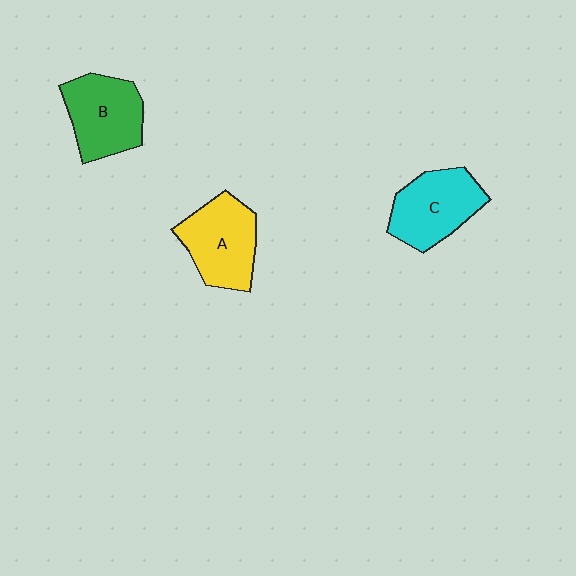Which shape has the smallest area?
Shape C (cyan).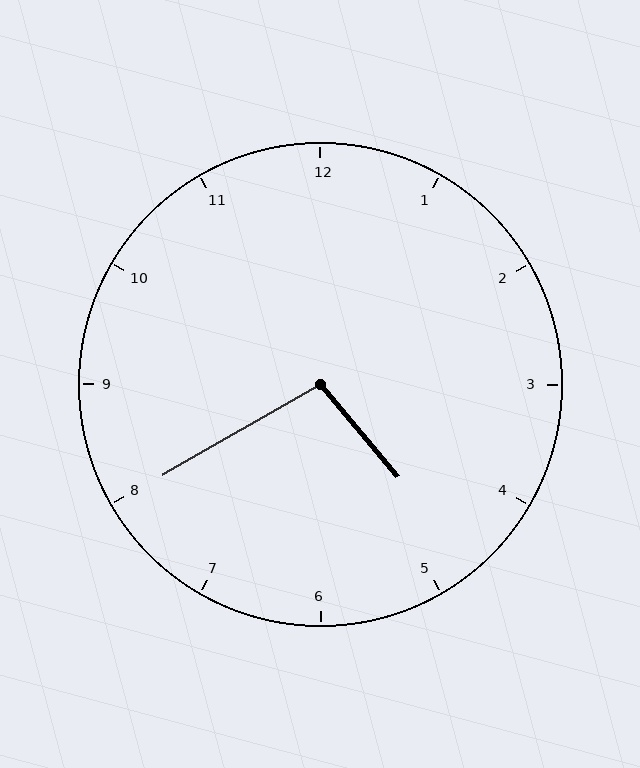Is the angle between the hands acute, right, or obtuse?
It is obtuse.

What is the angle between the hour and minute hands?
Approximately 100 degrees.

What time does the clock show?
4:40.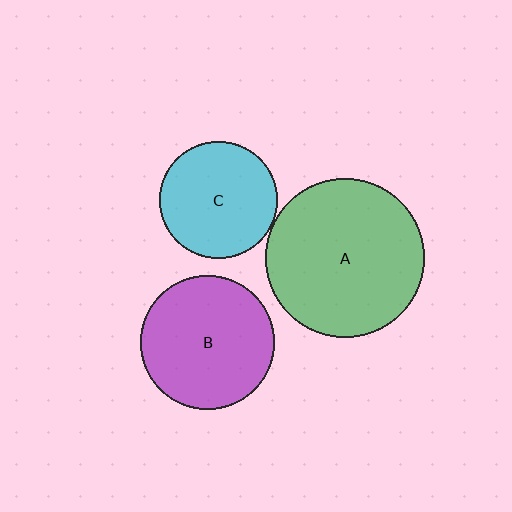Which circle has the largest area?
Circle A (green).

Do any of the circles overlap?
No, none of the circles overlap.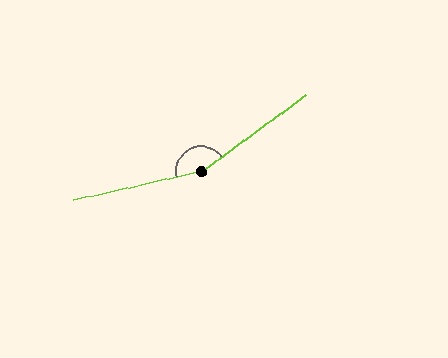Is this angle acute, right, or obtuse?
It is obtuse.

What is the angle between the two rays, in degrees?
Approximately 157 degrees.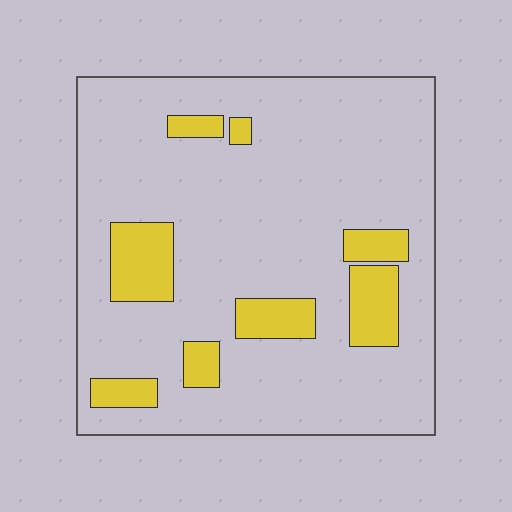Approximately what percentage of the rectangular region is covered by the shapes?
Approximately 15%.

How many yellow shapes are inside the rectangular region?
8.